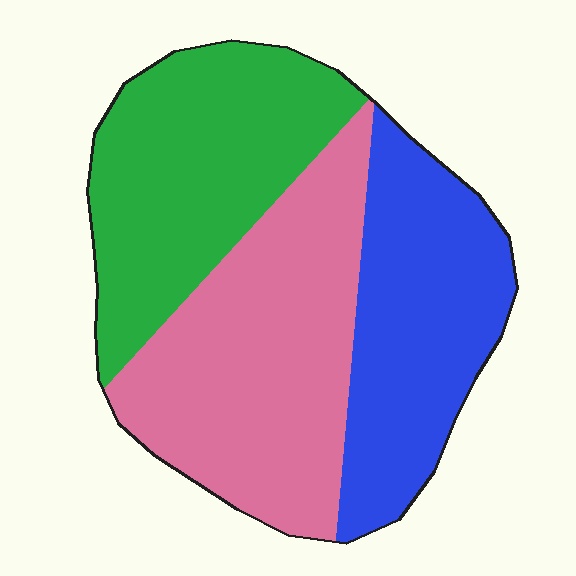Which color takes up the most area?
Pink, at roughly 40%.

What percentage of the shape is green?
Green covers 32% of the shape.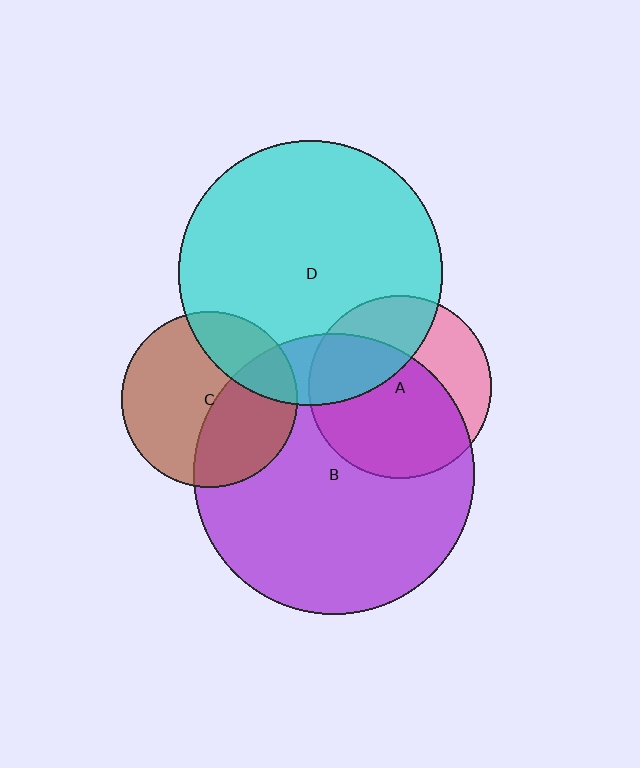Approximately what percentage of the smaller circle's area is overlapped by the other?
Approximately 35%.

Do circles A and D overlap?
Yes.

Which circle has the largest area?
Circle B (purple).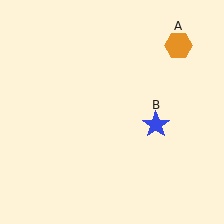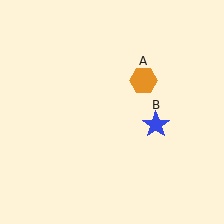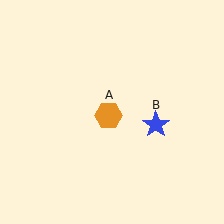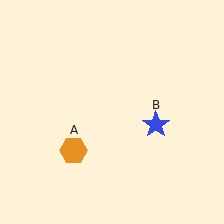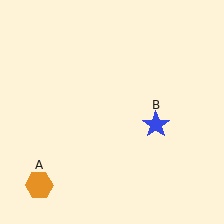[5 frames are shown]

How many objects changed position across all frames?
1 object changed position: orange hexagon (object A).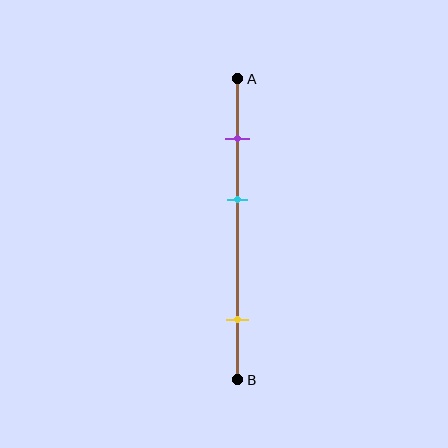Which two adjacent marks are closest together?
The purple and cyan marks are the closest adjacent pair.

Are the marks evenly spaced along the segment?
No, the marks are not evenly spaced.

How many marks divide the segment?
There are 3 marks dividing the segment.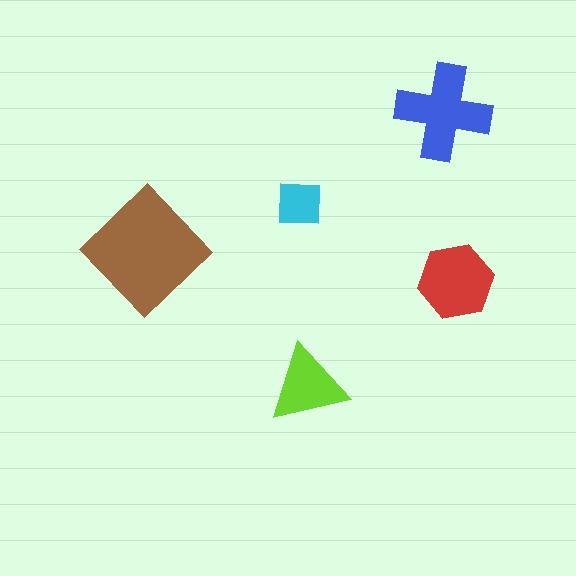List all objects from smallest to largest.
The cyan square, the lime triangle, the red hexagon, the blue cross, the brown diamond.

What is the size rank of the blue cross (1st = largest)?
2nd.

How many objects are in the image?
There are 5 objects in the image.